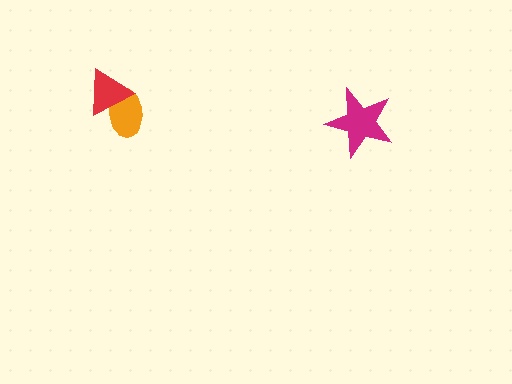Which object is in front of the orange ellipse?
The red triangle is in front of the orange ellipse.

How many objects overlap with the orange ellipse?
1 object overlaps with the orange ellipse.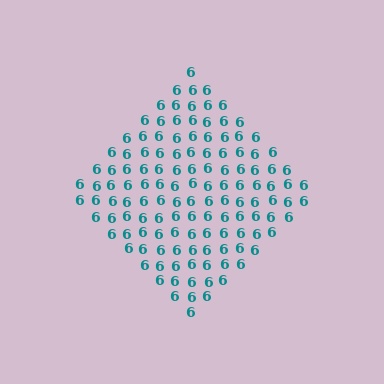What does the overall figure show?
The overall figure shows a diamond.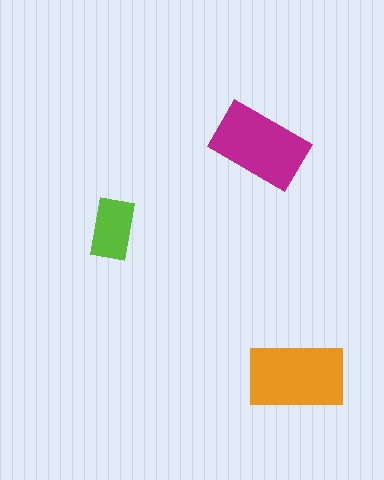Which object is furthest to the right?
The orange rectangle is rightmost.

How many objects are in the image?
There are 3 objects in the image.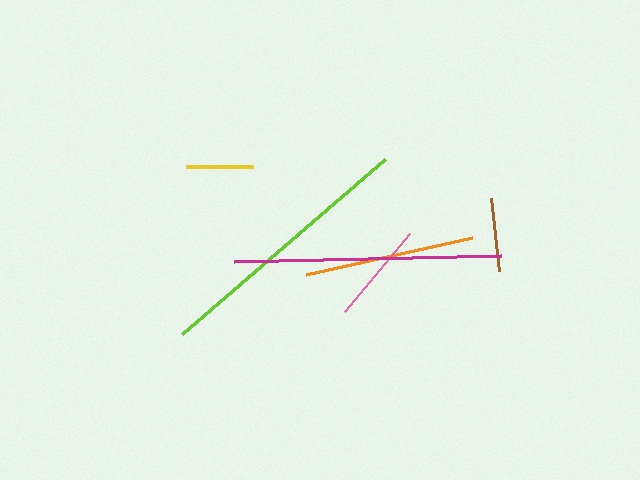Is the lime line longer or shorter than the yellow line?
The lime line is longer than the yellow line.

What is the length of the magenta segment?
The magenta segment is approximately 267 pixels long.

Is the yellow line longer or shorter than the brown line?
The brown line is longer than the yellow line.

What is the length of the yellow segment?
The yellow segment is approximately 67 pixels long.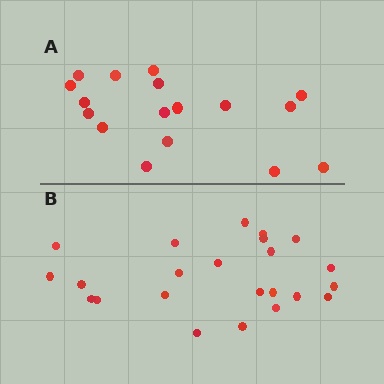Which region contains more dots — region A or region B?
Region B (the bottom region) has more dots.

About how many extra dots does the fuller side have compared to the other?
Region B has about 6 more dots than region A.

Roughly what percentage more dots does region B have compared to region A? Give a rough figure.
About 35% more.